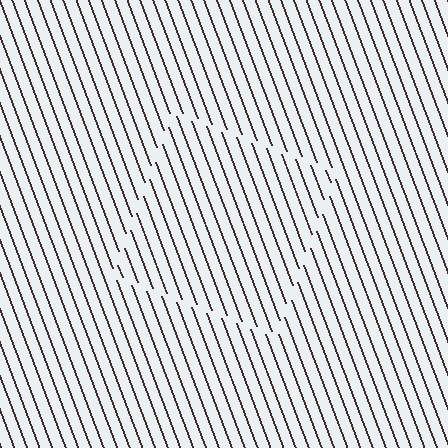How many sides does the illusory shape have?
4 sides — the line-ends trace a square.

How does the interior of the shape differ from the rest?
The interior of the shape contains the same grating, shifted by half a period — the contour is defined by the phase discontinuity where line-ends from the inner and outer gratings abut.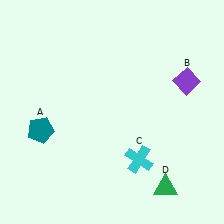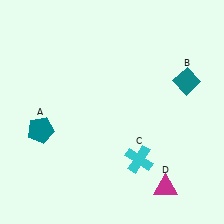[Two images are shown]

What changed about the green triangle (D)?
In Image 1, D is green. In Image 2, it changed to magenta.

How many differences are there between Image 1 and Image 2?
There are 2 differences between the two images.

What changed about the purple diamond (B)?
In Image 1, B is purple. In Image 2, it changed to teal.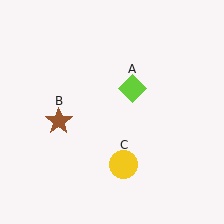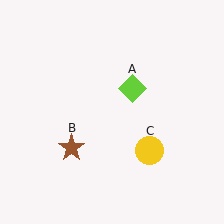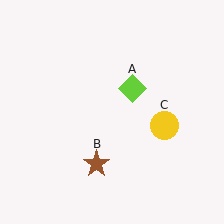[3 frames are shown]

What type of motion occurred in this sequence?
The brown star (object B), yellow circle (object C) rotated counterclockwise around the center of the scene.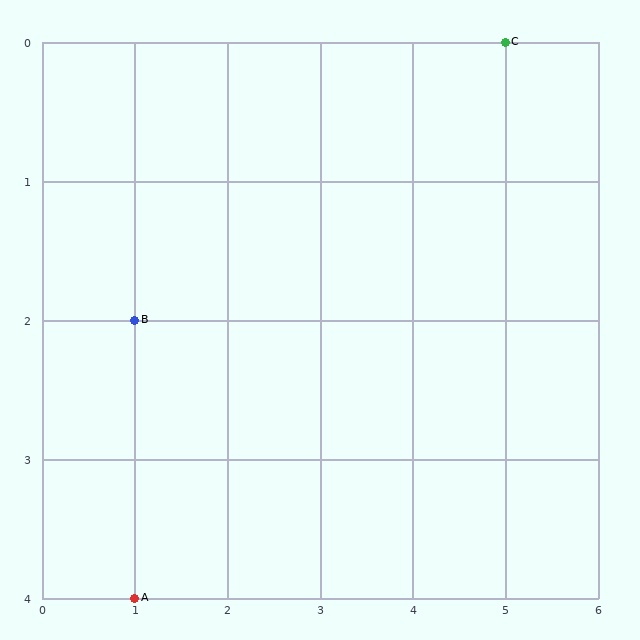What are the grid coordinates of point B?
Point B is at grid coordinates (1, 2).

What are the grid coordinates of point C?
Point C is at grid coordinates (5, 0).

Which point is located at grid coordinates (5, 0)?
Point C is at (5, 0).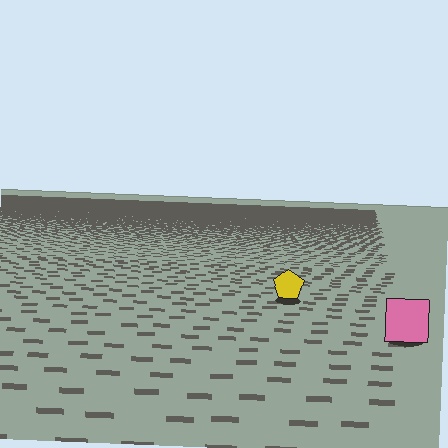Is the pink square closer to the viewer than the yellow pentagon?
Yes. The pink square is closer — you can tell from the texture gradient: the ground texture is coarser near it.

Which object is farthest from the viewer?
The yellow pentagon is farthest from the viewer. It appears smaller and the ground texture around it is denser.